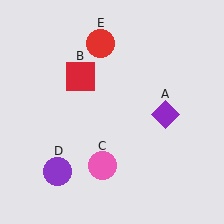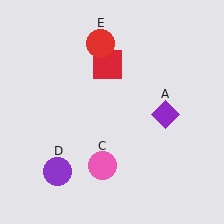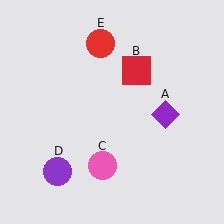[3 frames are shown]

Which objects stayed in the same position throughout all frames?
Purple diamond (object A) and pink circle (object C) and purple circle (object D) and red circle (object E) remained stationary.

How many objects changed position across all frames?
1 object changed position: red square (object B).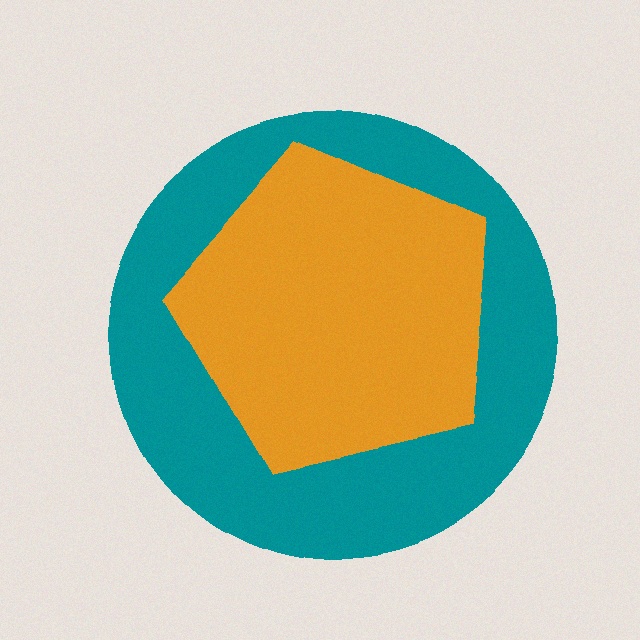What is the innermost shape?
The orange pentagon.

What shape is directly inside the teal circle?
The orange pentagon.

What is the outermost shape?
The teal circle.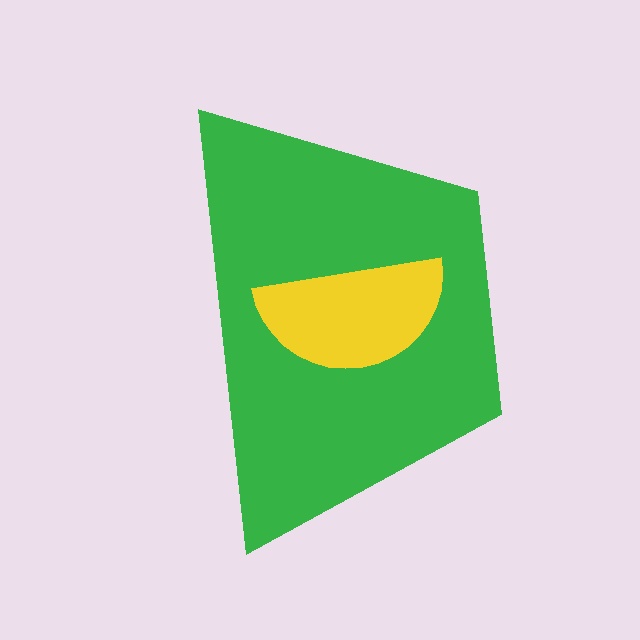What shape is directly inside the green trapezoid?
The yellow semicircle.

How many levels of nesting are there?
2.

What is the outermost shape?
The green trapezoid.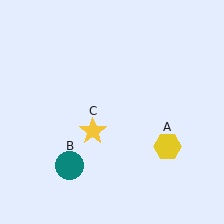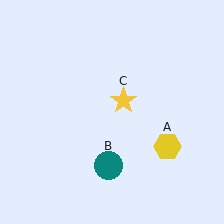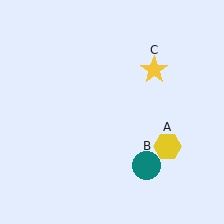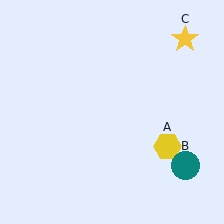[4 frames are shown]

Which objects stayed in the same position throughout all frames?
Yellow hexagon (object A) remained stationary.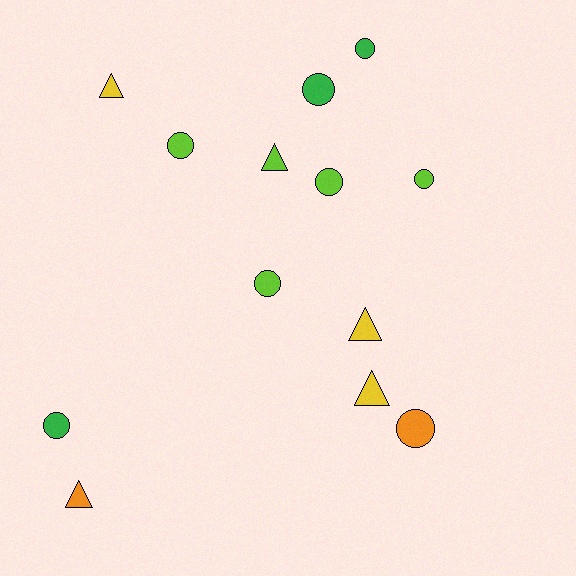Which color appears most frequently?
Lime, with 5 objects.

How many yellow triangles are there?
There are 3 yellow triangles.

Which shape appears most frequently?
Circle, with 8 objects.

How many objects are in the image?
There are 13 objects.